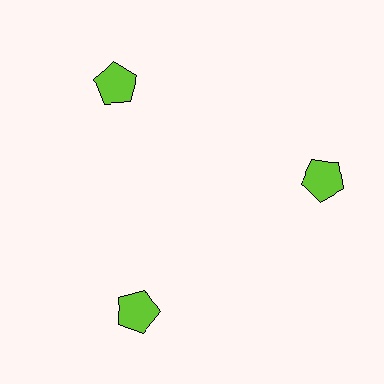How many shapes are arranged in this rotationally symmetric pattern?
There are 3 shapes, arranged in 3 groups of 1.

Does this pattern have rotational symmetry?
Yes, this pattern has 3-fold rotational symmetry. It looks the same after rotating 120 degrees around the center.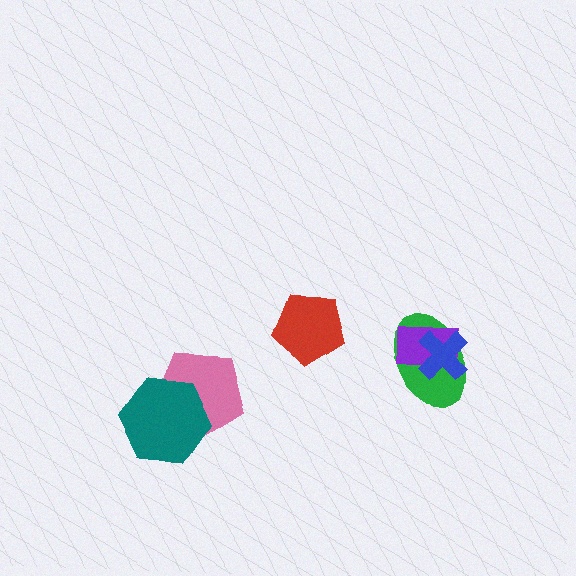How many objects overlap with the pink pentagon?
1 object overlaps with the pink pentagon.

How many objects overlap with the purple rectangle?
2 objects overlap with the purple rectangle.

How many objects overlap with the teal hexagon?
1 object overlaps with the teal hexagon.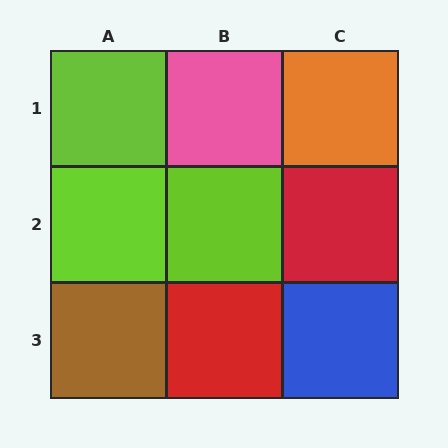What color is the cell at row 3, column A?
Brown.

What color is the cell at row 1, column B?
Pink.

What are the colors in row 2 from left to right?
Lime, lime, red.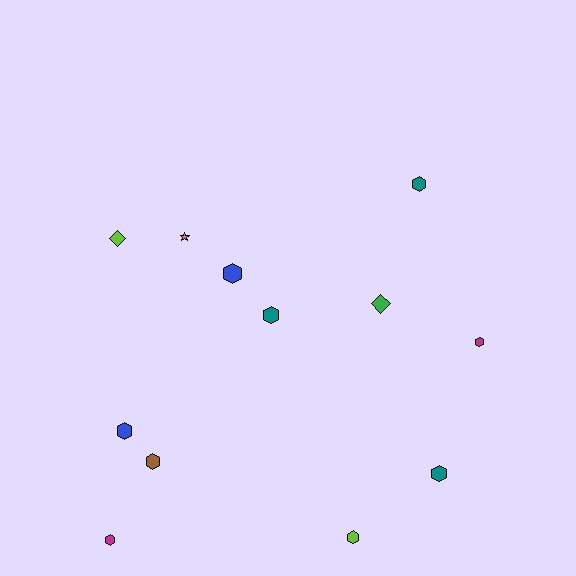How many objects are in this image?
There are 12 objects.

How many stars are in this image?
There is 1 star.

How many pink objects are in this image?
There is 1 pink object.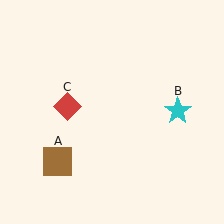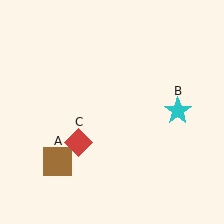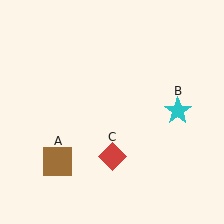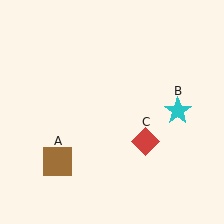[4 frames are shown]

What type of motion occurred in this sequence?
The red diamond (object C) rotated counterclockwise around the center of the scene.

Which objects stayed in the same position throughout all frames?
Brown square (object A) and cyan star (object B) remained stationary.